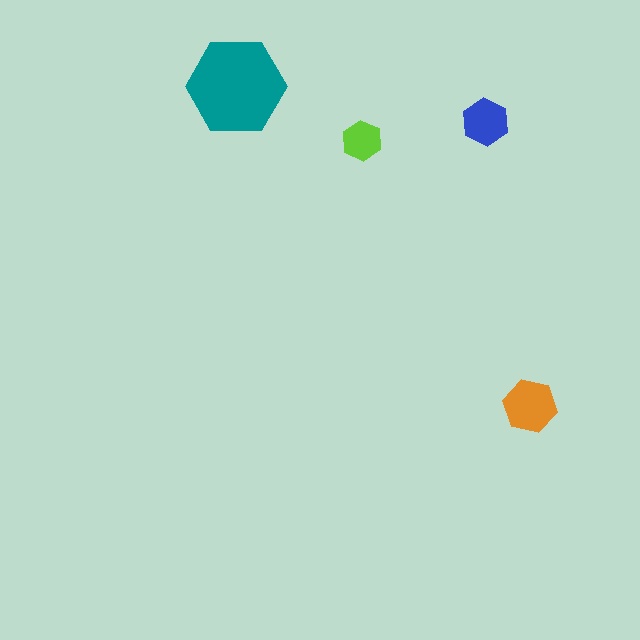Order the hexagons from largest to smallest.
the teal one, the orange one, the blue one, the lime one.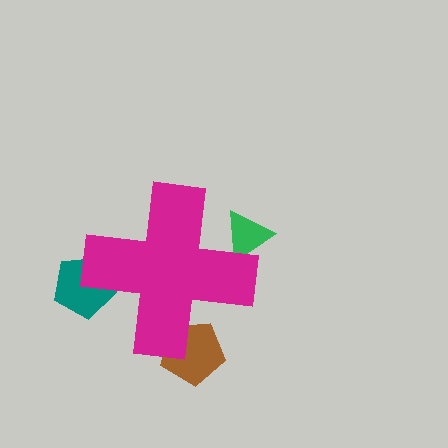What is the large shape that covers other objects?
A magenta cross.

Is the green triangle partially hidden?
Yes, the green triangle is partially hidden behind the magenta cross.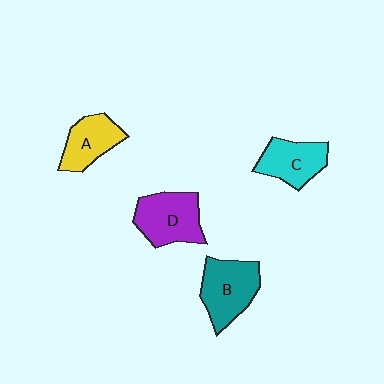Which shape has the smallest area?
Shape A (yellow).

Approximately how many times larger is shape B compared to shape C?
Approximately 1.2 times.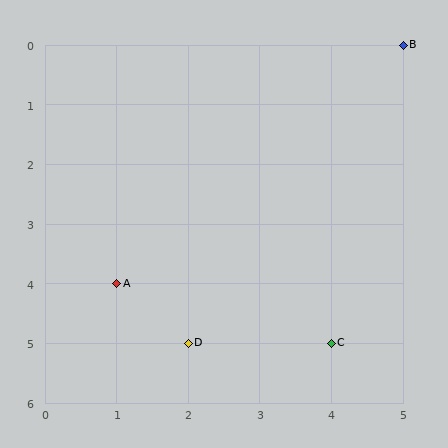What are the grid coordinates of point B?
Point B is at grid coordinates (5, 0).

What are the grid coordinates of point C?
Point C is at grid coordinates (4, 5).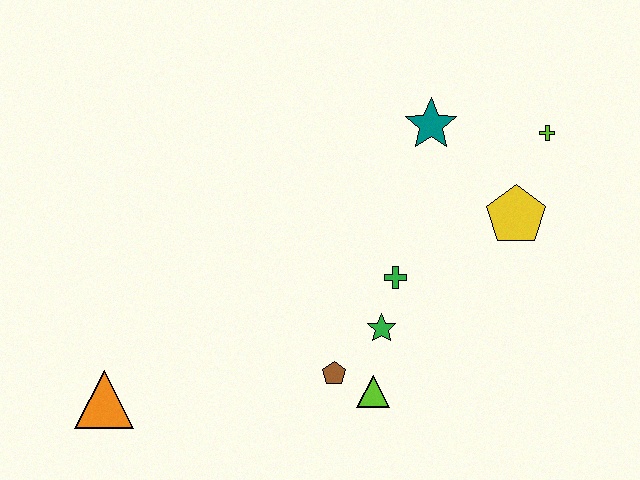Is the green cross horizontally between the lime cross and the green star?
Yes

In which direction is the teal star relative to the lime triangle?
The teal star is above the lime triangle.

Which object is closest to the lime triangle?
The brown pentagon is closest to the lime triangle.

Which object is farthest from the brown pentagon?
The lime cross is farthest from the brown pentagon.